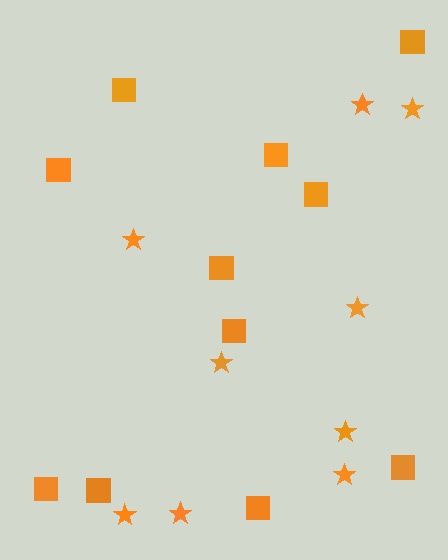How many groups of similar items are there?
There are 2 groups: one group of squares (11) and one group of stars (9).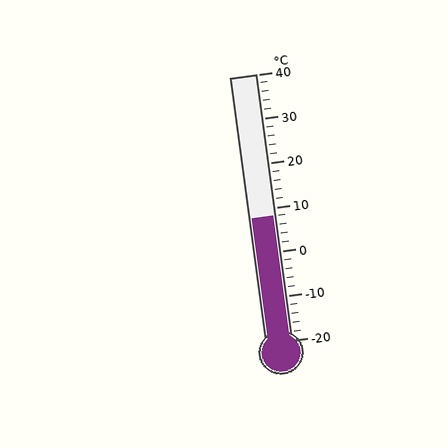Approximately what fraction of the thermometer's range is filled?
The thermometer is filled to approximately 45% of its range.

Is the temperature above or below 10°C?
The temperature is below 10°C.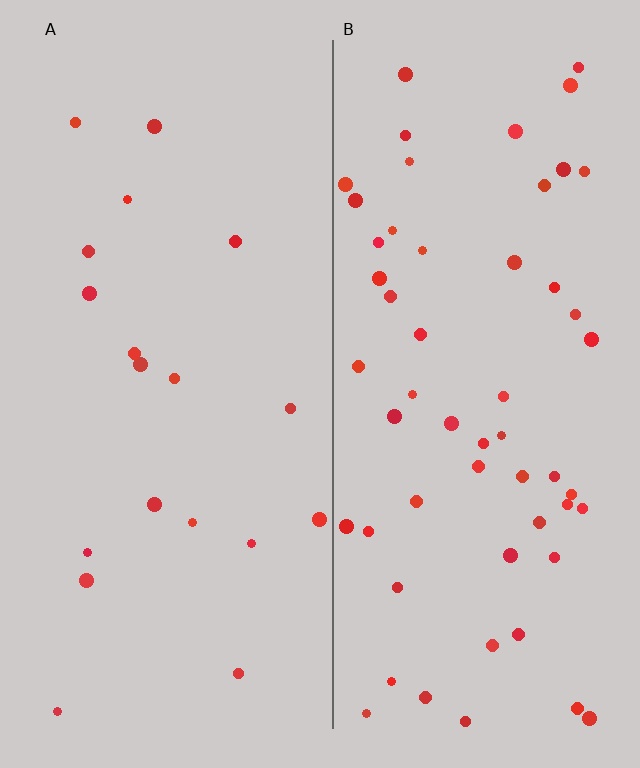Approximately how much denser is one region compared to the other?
Approximately 3.0× — region B over region A.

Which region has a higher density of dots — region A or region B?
B (the right).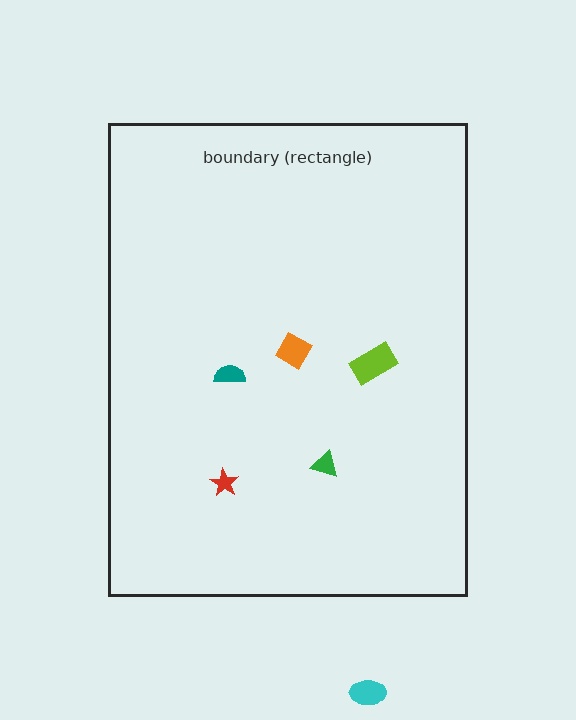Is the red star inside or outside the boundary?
Inside.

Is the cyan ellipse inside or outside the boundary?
Outside.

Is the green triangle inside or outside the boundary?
Inside.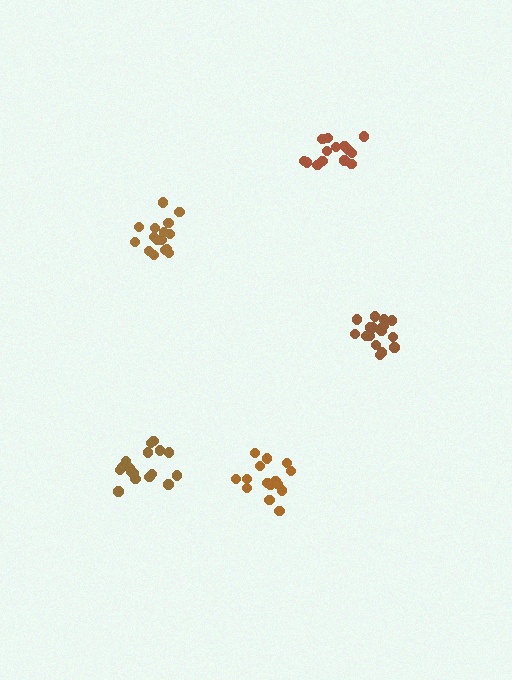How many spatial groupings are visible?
There are 5 spatial groupings.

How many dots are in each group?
Group 1: 15 dots, Group 2: 14 dots, Group 3: 17 dots, Group 4: 17 dots, Group 5: 16 dots (79 total).